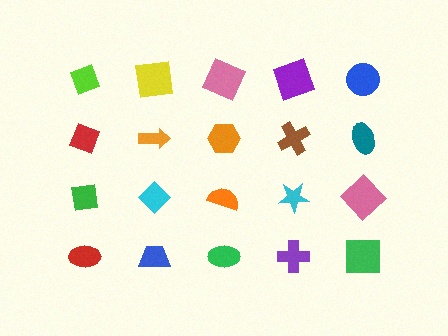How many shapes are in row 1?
5 shapes.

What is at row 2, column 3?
An orange hexagon.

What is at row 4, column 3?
A green ellipse.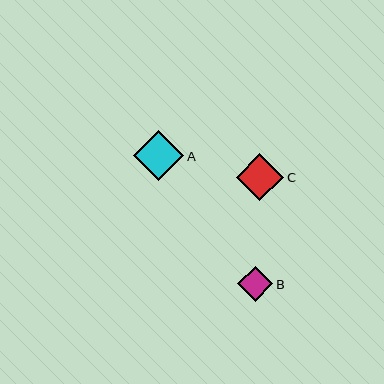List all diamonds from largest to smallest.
From largest to smallest: A, C, B.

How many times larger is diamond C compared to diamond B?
Diamond C is approximately 1.3 times the size of diamond B.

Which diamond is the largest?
Diamond A is the largest with a size of approximately 50 pixels.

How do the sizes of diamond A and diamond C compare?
Diamond A and diamond C are approximately the same size.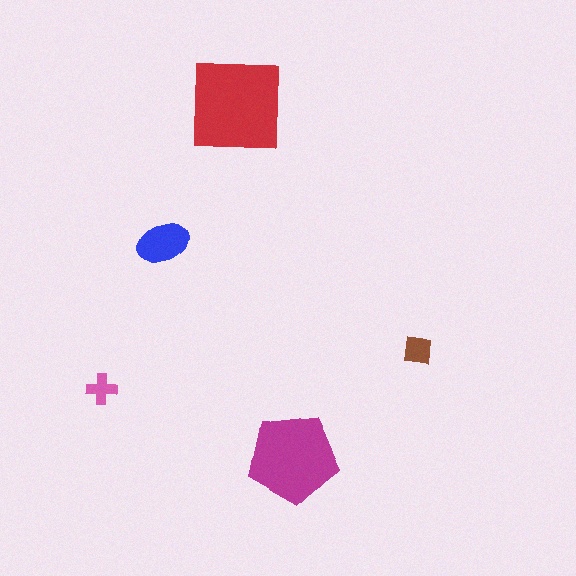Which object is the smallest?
The pink cross.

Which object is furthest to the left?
The pink cross is leftmost.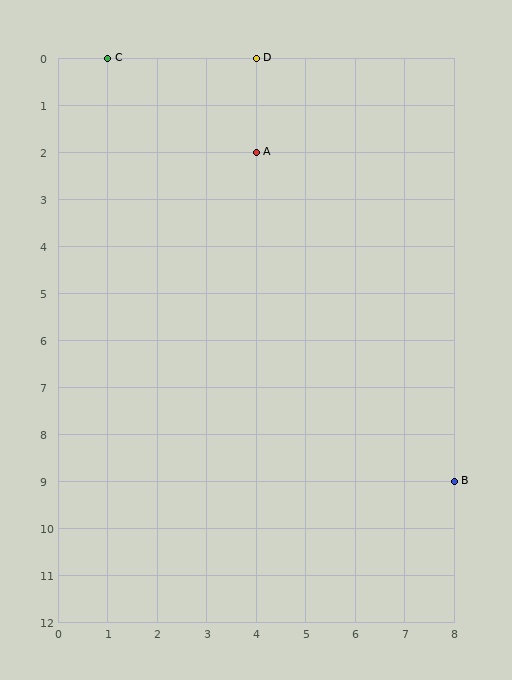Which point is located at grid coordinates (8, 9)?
Point B is at (8, 9).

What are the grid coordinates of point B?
Point B is at grid coordinates (8, 9).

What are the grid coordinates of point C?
Point C is at grid coordinates (1, 0).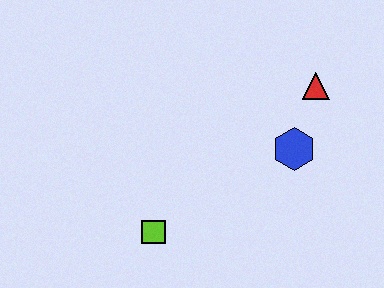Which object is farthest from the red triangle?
The lime square is farthest from the red triangle.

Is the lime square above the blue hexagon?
No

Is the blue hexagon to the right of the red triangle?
No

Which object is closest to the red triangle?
The blue hexagon is closest to the red triangle.